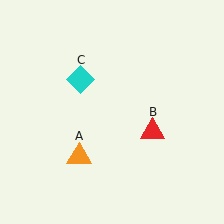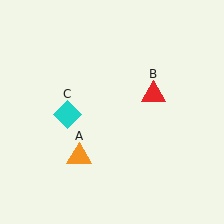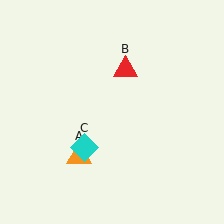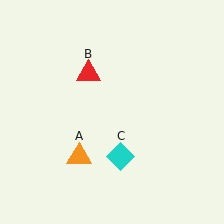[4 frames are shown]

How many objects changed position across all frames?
2 objects changed position: red triangle (object B), cyan diamond (object C).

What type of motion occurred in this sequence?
The red triangle (object B), cyan diamond (object C) rotated counterclockwise around the center of the scene.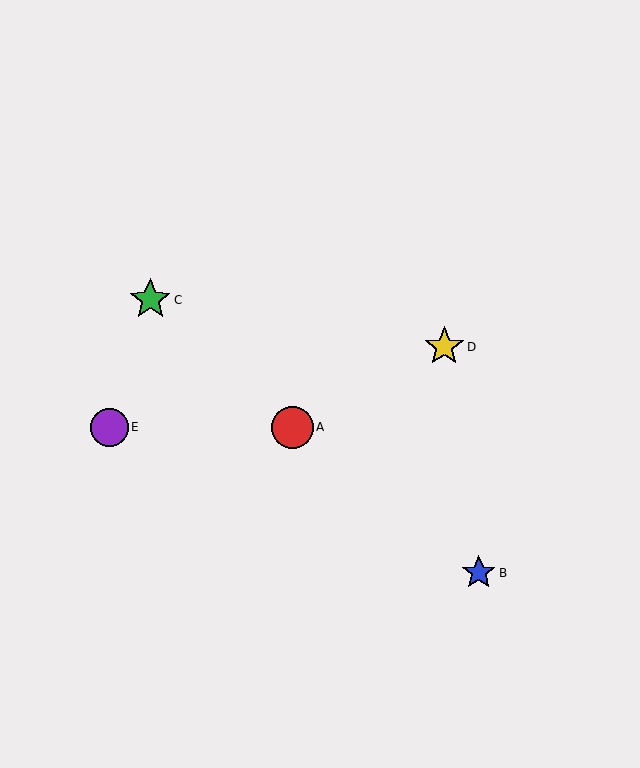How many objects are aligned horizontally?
2 objects (A, E) are aligned horizontally.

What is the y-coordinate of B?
Object B is at y≈573.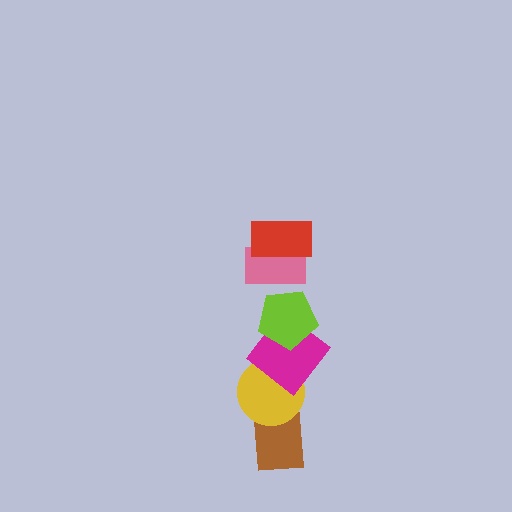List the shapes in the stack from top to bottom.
From top to bottom: the red rectangle, the pink rectangle, the lime pentagon, the magenta diamond, the yellow circle, the brown rectangle.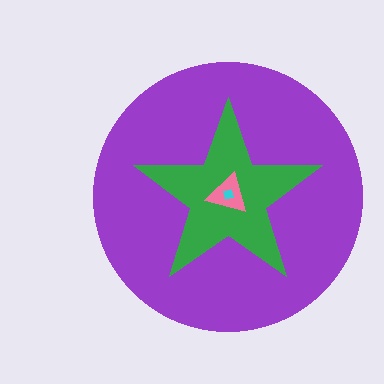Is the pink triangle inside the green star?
Yes.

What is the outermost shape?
The purple circle.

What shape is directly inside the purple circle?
The green star.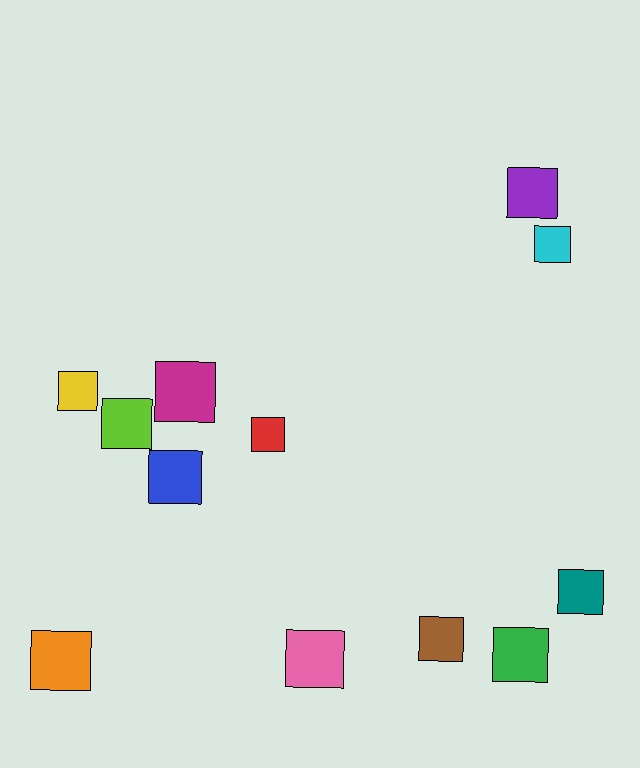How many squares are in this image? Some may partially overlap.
There are 12 squares.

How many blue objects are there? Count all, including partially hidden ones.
There is 1 blue object.